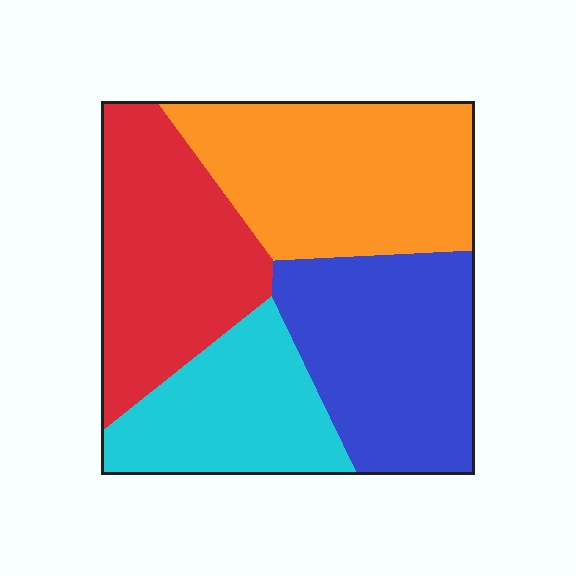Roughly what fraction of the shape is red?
Red takes up about one quarter (1/4) of the shape.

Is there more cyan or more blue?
Blue.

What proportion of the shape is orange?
Orange takes up about one quarter (1/4) of the shape.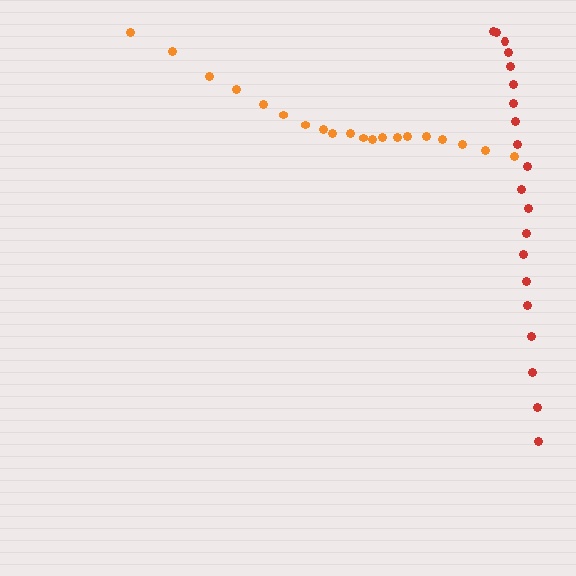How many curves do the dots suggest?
There are 2 distinct paths.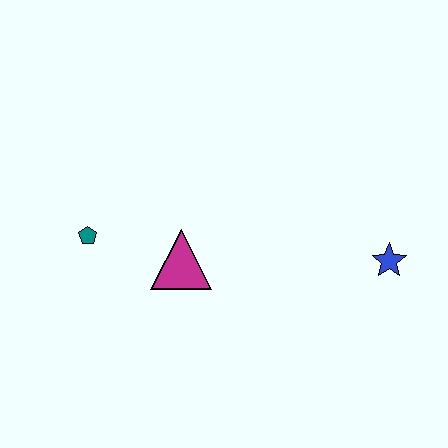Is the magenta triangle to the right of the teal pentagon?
Yes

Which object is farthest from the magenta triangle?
The blue star is farthest from the magenta triangle.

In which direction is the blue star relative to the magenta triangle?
The blue star is to the right of the magenta triangle.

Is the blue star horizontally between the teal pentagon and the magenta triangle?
No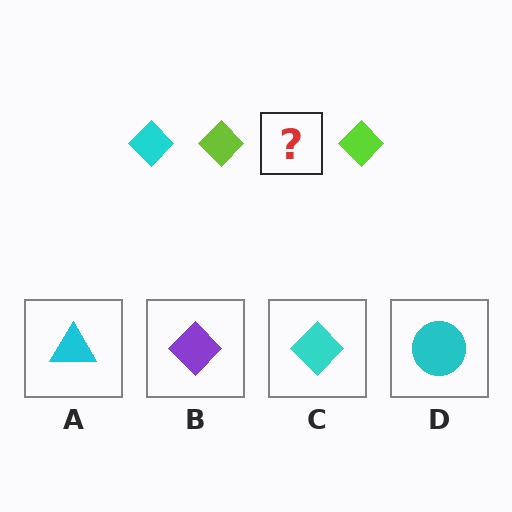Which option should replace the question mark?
Option C.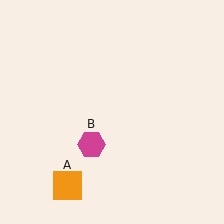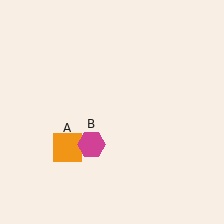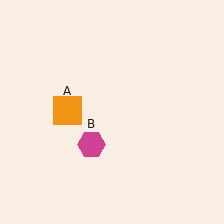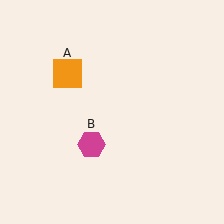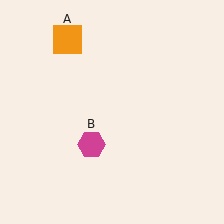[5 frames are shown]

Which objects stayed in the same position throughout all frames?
Magenta hexagon (object B) remained stationary.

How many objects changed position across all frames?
1 object changed position: orange square (object A).